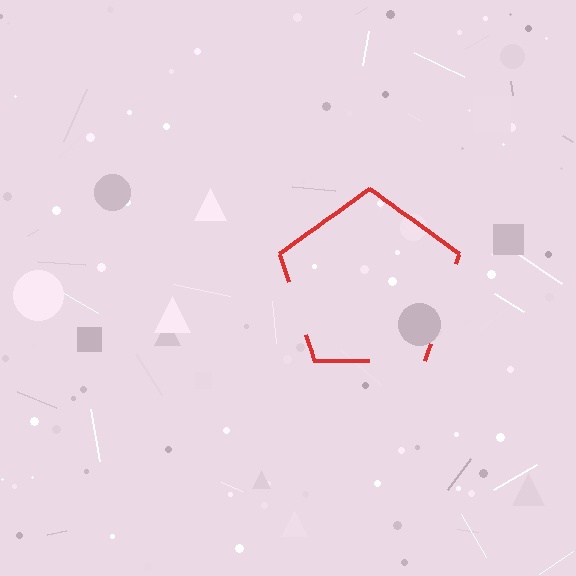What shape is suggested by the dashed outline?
The dashed outline suggests a pentagon.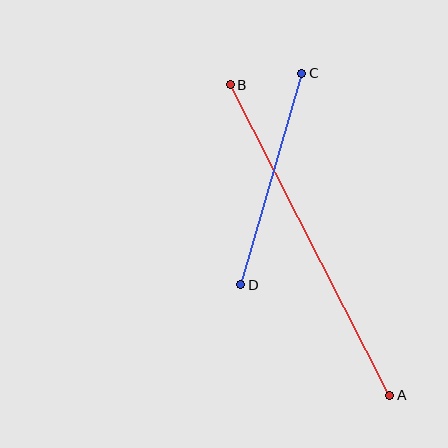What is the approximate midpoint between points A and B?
The midpoint is at approximately (310, 240) pixels.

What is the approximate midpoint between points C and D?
The midpoint is at approximately (271, 179) pixels.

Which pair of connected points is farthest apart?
Points A and B are farthest apart.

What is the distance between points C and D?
The distance is approximately 220 pixels.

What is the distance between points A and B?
The distance is approximately 350 pixels.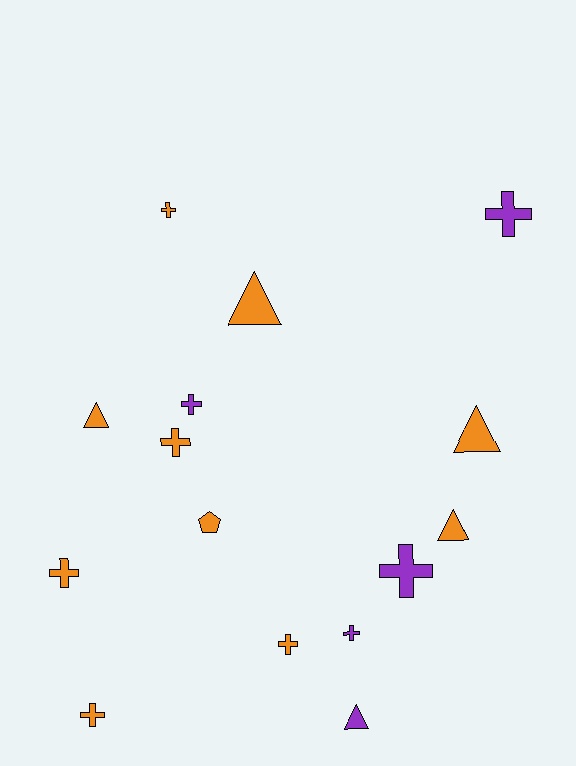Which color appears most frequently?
Orange, with 10 objects.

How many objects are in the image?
There are 15 objects.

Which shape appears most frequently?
Cross, with 9 objects.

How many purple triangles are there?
There is 1 purple triangle.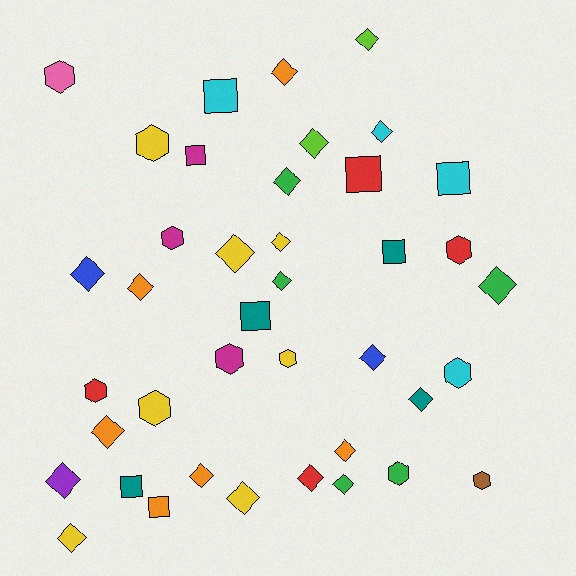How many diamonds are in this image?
There are 21 diamonds.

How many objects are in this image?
There are 40 objects.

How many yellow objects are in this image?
There are 7 yellow objects.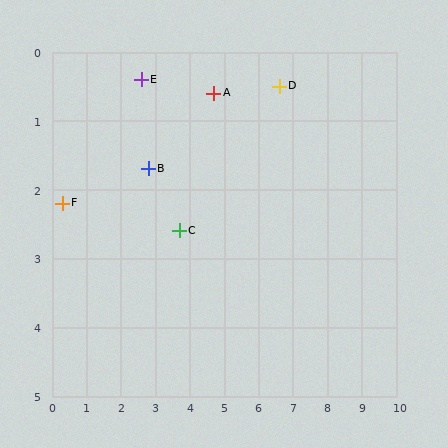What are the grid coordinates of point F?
Point F is at approximately (0.3, 2.2).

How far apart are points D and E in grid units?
Points D and E are about 4.0 grid units apart.